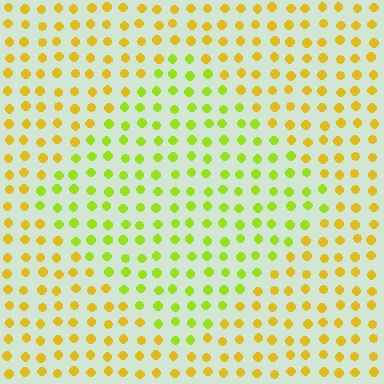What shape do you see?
I see a diamond.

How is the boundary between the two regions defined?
The boundary is defined purely by a slight shift in hue (about 35 degrees). Spacing, size, and orientation are identical on both sides.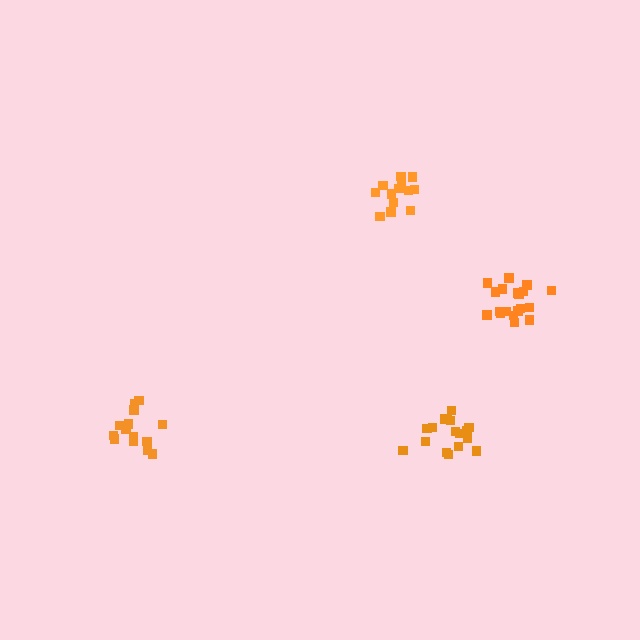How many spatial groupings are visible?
There are 4 spatial groupings.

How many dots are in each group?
Group 1: 18 dots, Group 2: 15 dots, Group 3: 19 dots, Group 4: 15 dots (67 total).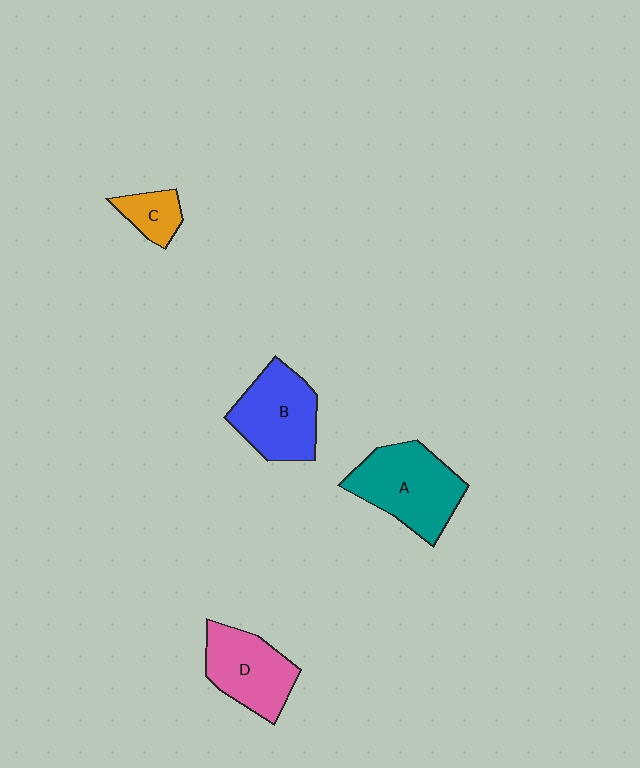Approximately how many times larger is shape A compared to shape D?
Approximately 1.2 times.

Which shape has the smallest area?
Shape C (orange).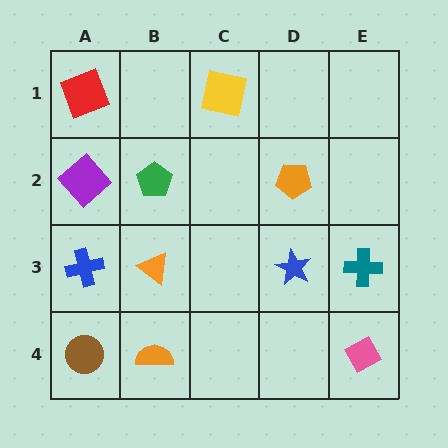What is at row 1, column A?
A red square.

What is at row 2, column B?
A green pentagon.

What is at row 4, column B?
An orange semicircle.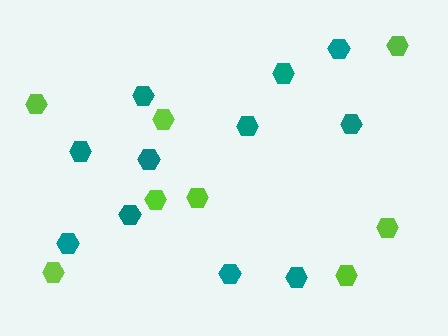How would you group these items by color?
There are 2 groups: one group of teal hexagons (11) and one group of lime hexagons (8).